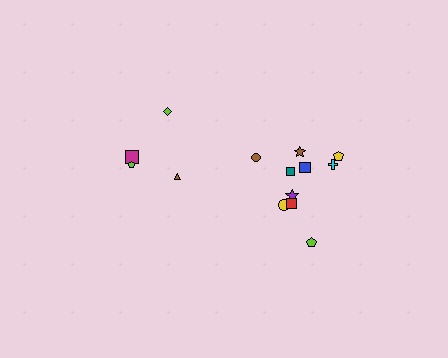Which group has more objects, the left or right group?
The right group.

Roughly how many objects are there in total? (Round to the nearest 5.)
Roughly 15 objects in total.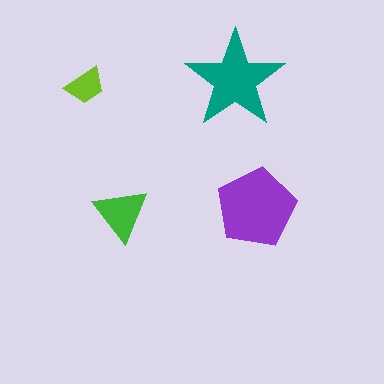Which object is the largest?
The purple pentagon.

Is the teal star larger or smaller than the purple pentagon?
Smaller.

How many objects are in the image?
There are 4 objects in the image.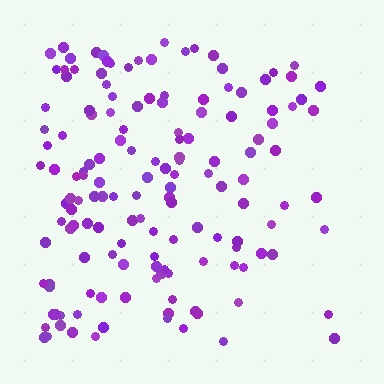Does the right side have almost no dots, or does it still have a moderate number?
Still a moderate number, just noticeably fewer than the left.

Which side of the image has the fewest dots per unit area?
The right.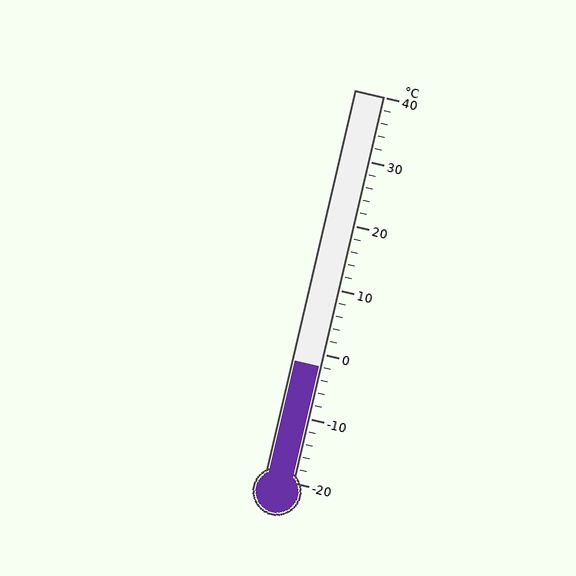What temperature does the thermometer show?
The thermometer shows approximately -2°C.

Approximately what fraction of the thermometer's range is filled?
The thermometer is filled to approximately 30% of its range.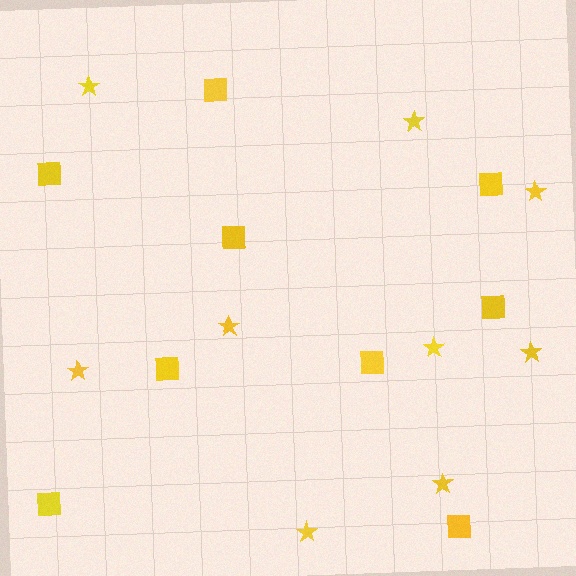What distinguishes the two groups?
There are 2 groups: one group of stars (9) and one group of squares (9).